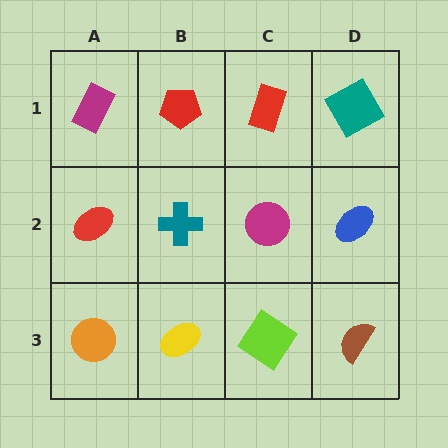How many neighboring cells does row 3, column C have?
3.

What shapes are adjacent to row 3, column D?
A blue ellipse (row 2, column D), a lime diamond (row 3, column C).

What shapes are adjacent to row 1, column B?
A teal cross (row 2, column B), a magenta rectangle (row 1, column A), a red rectangle (row 1, column C).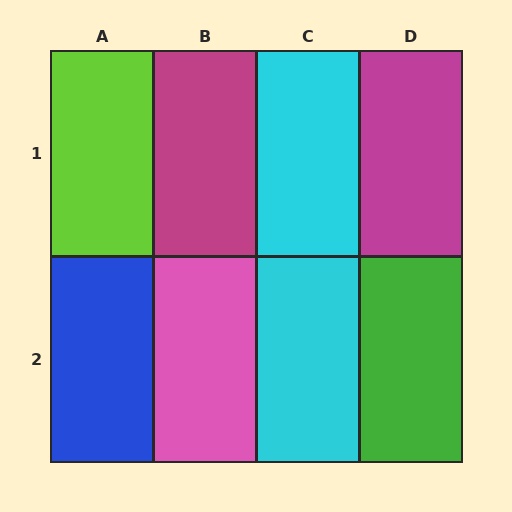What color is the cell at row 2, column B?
Pink.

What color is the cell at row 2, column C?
Cyan.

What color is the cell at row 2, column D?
Green.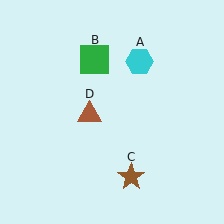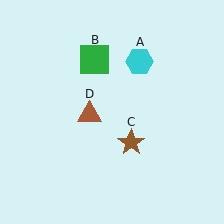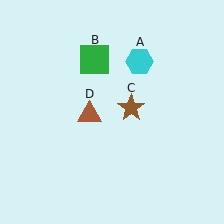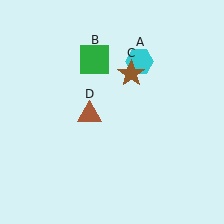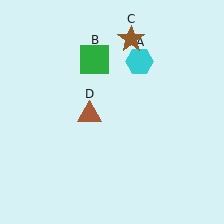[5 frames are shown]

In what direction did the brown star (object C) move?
The brown star (object C) moved up.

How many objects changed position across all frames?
1 object changed position: brown star (object C).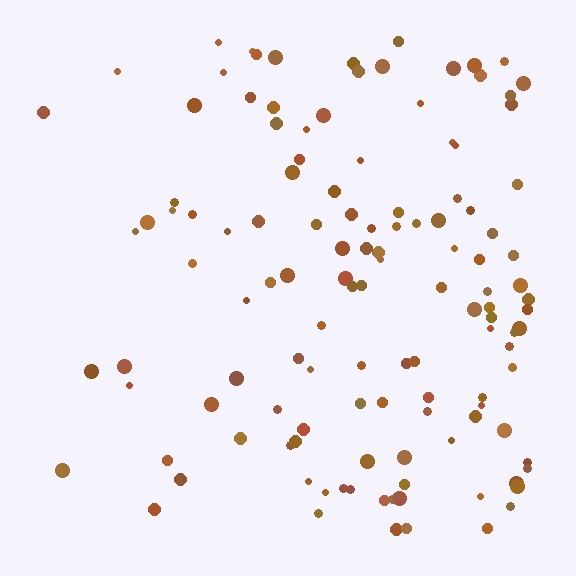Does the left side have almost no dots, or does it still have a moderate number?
Still a moderate number, just noticeably fewer than the right.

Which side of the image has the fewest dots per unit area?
The left.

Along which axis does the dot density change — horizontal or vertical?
Horizontal.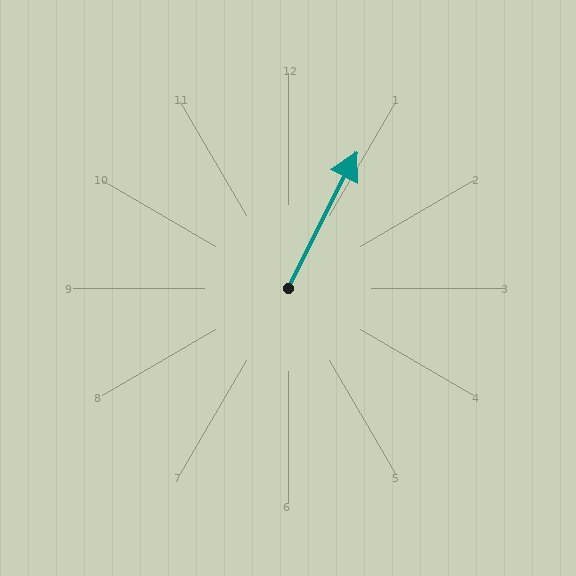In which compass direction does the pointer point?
Northeast.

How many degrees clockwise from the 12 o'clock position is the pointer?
Approximately 27 degrees.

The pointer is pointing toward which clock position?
Roughly 1 o'clock.